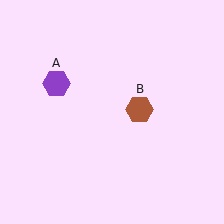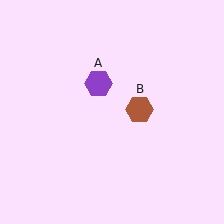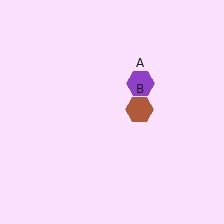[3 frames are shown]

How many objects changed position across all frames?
1 object changed position: purple hexagon (object A).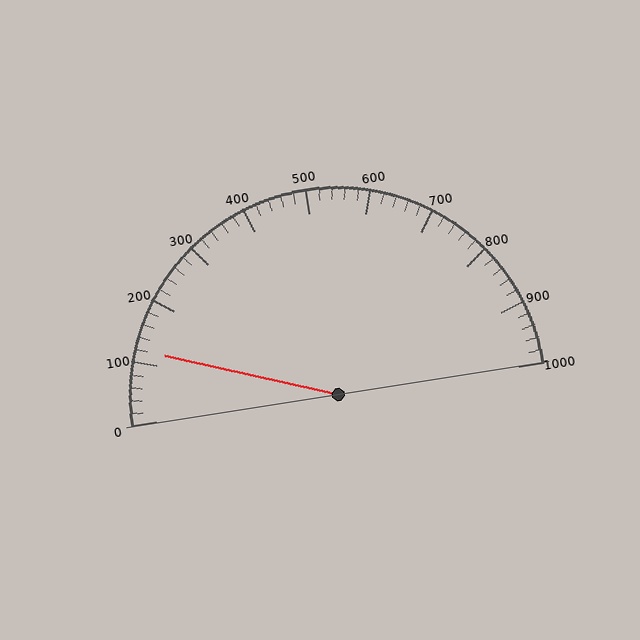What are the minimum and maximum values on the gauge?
The gauge ranges from 0 to 1000.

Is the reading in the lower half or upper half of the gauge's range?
The reading is in the lower half of the range (0 to 1000).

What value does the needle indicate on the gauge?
The needle indicates approximately 120.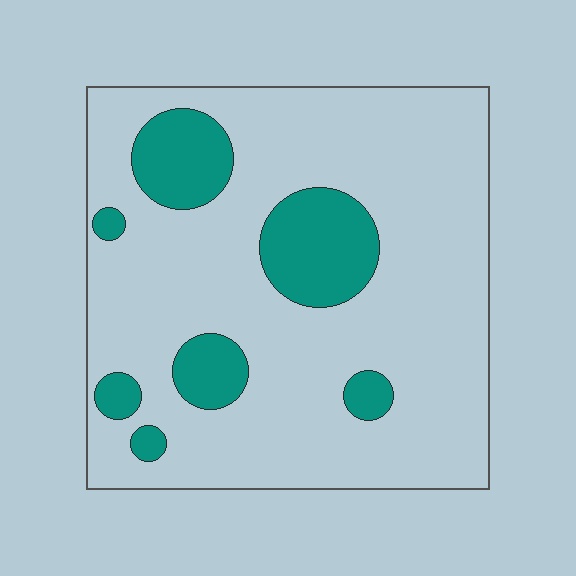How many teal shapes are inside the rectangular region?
7.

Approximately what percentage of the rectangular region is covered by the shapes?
Approximately 20%.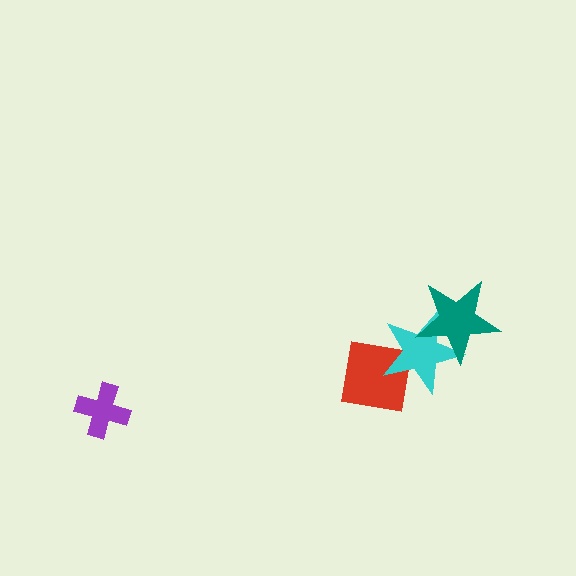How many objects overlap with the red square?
1 object overlaps with the red square.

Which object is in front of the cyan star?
The teal star is in front of the cyan star.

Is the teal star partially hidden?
No, no other shape covers it.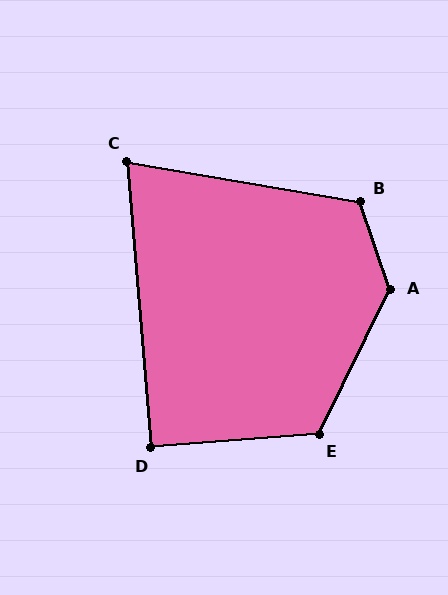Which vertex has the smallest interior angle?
C, at approximately 76 degrees.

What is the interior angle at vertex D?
Approximately 90 degrees (approximately right).